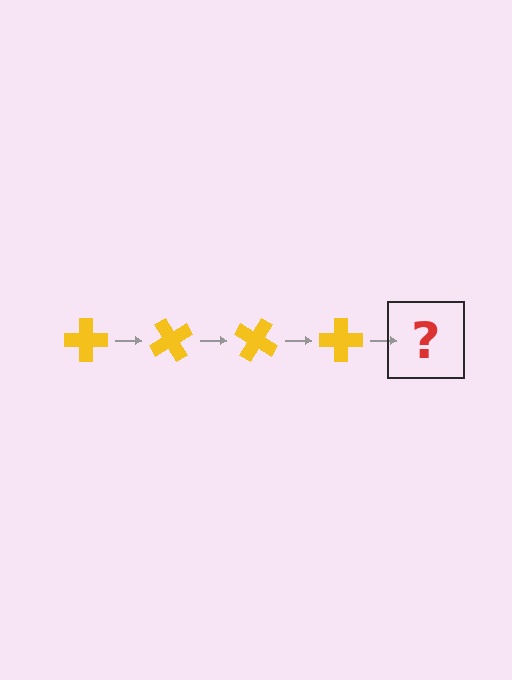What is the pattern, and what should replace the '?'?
The pattern is that the cross rotates 60 degrees each step. The '?' should be a yellow cross rotated 240 degrees.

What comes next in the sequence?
The next element should be a yellow cross rotated 240 degrees.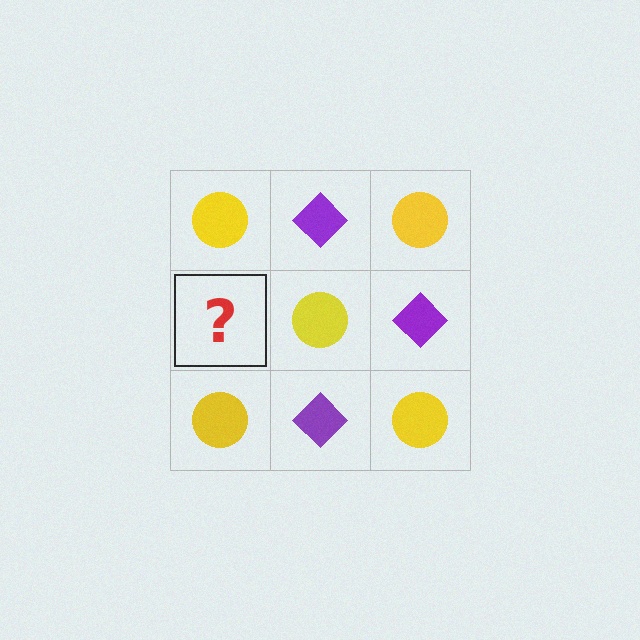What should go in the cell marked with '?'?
The missing cell should contain a purple diamond.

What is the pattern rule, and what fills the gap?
The rule is that it alternates yellow circle and purple diamond in a checkerboard pattern. The gap should be filled with a purple diamond.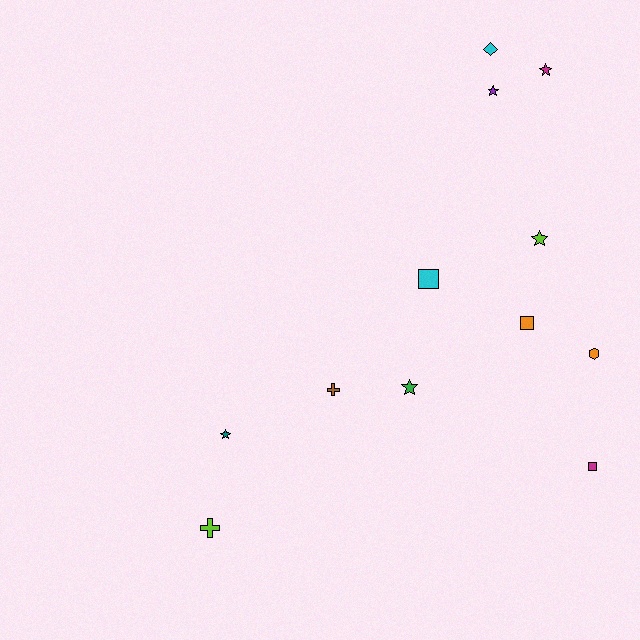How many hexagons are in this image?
There is 1 hexagon.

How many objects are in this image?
There are 12 objects.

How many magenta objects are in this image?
There are 2 magenta objects.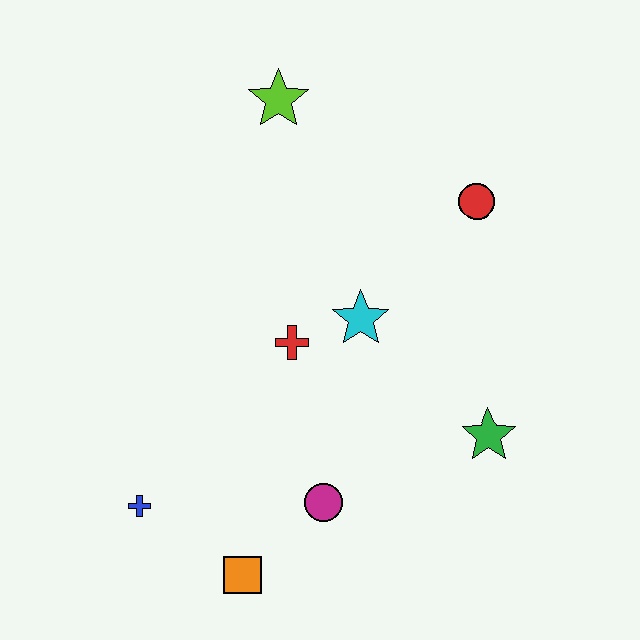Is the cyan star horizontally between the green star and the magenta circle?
Yes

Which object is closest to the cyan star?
The red cross is closest to the cyan star.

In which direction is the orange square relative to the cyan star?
The orange square is below the cyan star.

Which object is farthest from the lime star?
The orange square is farthest from the lime star.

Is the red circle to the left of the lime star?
No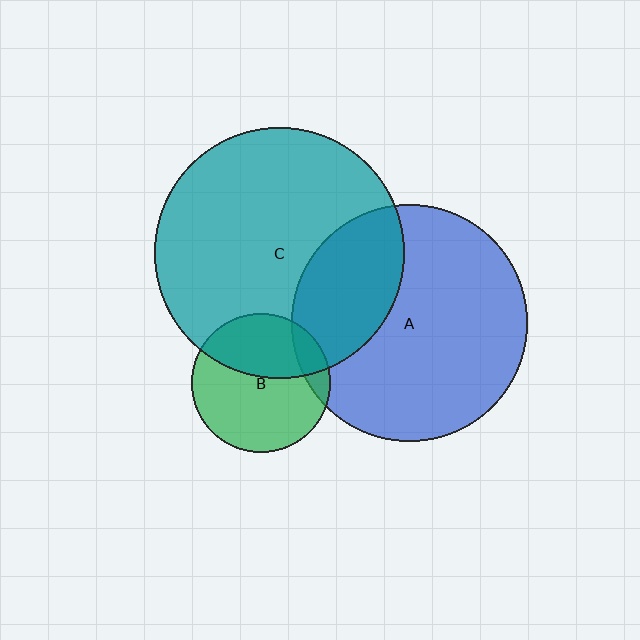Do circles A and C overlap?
Yes.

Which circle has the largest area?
Circle C (teal).